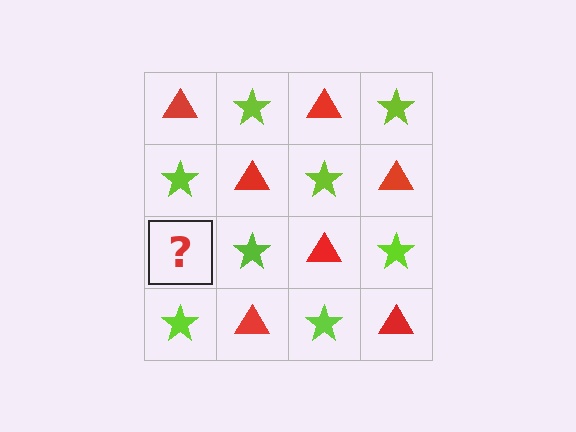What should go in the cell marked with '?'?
The missing cell should contain a red triangle.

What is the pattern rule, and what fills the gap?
The rule is that it alternates red triangle and lime star in a checkerboard pattern. The gap should be filled with a red triangle.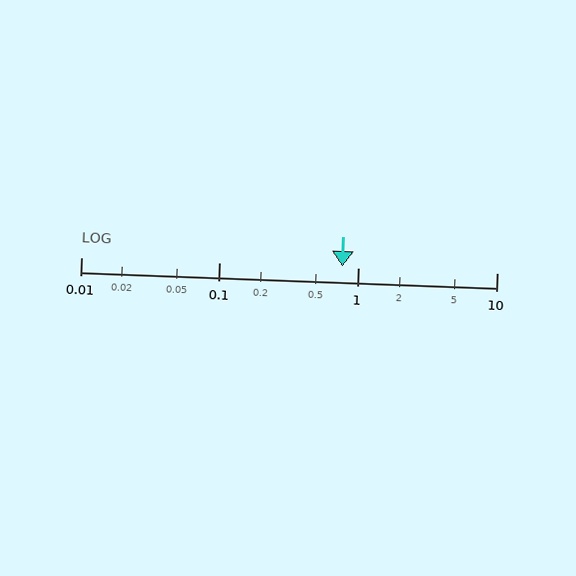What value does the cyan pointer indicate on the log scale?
The pointer indicates approximately 0.77.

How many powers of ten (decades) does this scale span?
The scale spans 3 decades, from 0.01 to 10.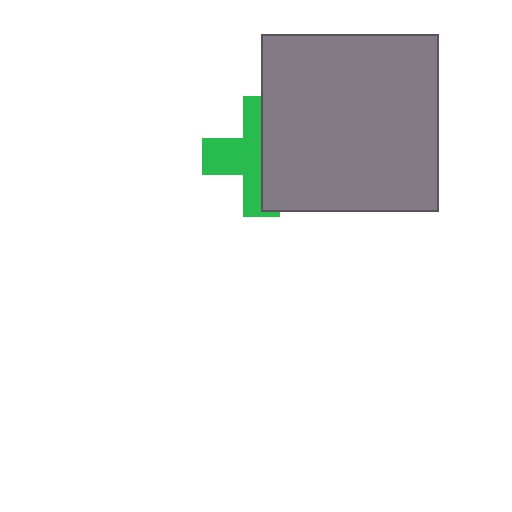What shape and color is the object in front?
The object in front is a gray square.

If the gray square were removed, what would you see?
You would see the complete green cross.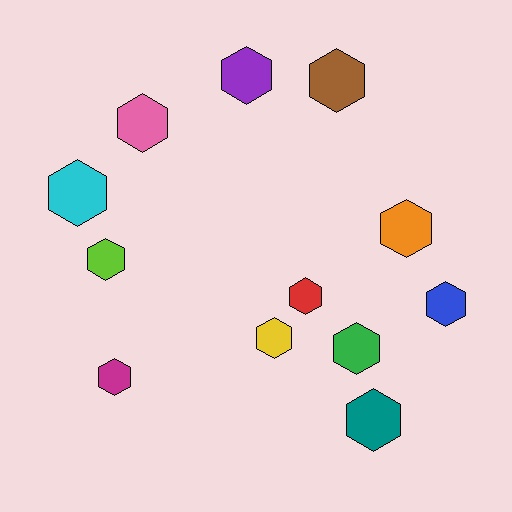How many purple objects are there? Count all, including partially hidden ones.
There is 1 purple object.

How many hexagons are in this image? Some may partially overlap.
There are 12 hexagons.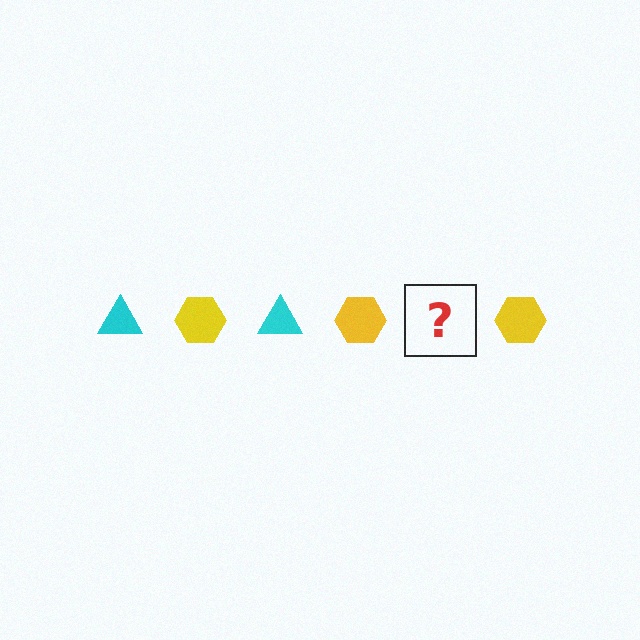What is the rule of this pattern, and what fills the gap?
The rule is that the pattern alternates between cyan triangle and yellow hexagon. The gap should be filled with a cyan triangle.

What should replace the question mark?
The question mark should be replaced with a cyan triangle.